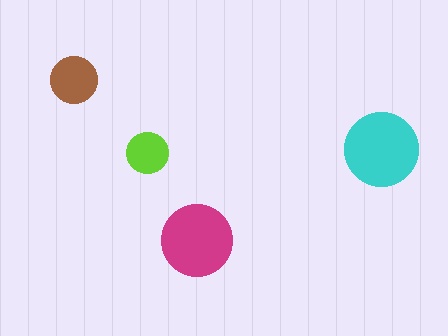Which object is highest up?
The brown circle is topmost.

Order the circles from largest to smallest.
the cyan one, the magenta one, the brown one, the lime one.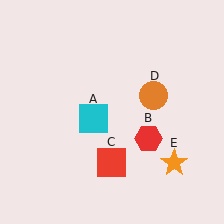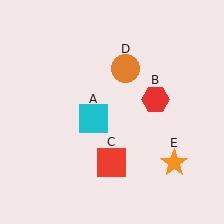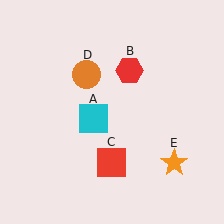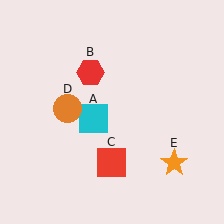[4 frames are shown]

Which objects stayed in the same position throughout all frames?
Cyan square (object A) and red square (object C) and orange star (object E) remained stationary.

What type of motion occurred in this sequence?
The red hexagon (object B), orange circle (object D) rotated counterclockwise around the center of the scene.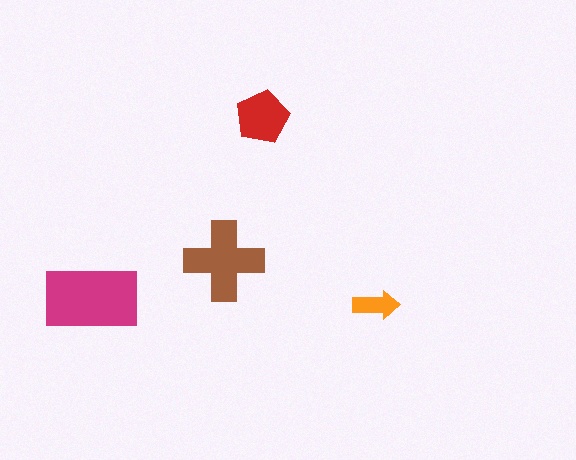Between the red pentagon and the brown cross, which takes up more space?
The brown cross.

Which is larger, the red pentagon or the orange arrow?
The red pentagon.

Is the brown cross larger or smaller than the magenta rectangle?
Smaller.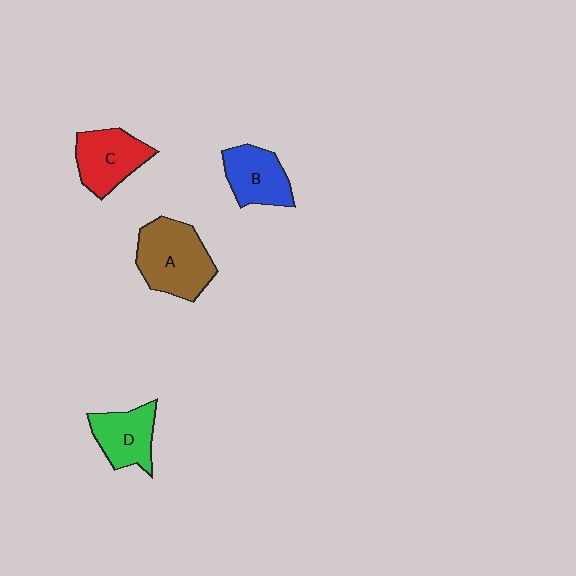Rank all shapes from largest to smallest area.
From largest to smallest: A (brown), C (red), B (blue), D (green).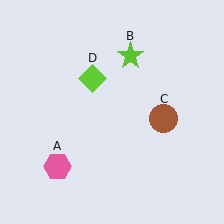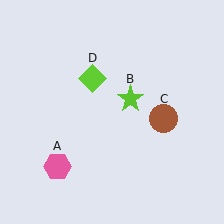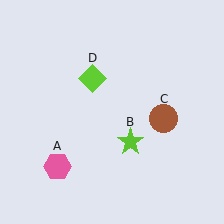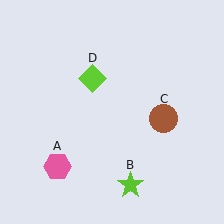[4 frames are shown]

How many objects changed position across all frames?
1 object changed position: lime star (object B).